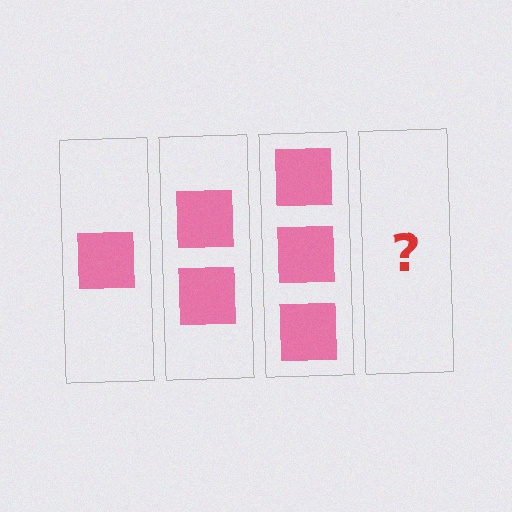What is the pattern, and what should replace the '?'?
The pattern is that each step adds one more square. The '?' should be 4 squares.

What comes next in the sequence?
The next element should be 4 squares.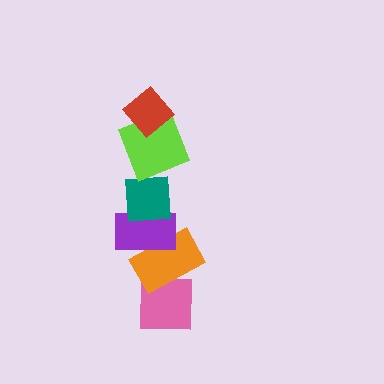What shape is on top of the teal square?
The lime square is on top of the teal square.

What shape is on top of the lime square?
The red diamond is on top of the lime square.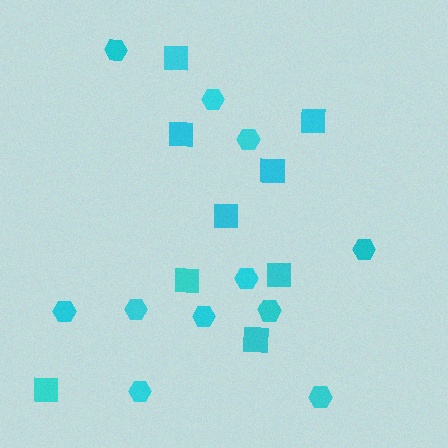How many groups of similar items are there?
There are 2 groups: one group of hexagons (11) and one group of squares (9).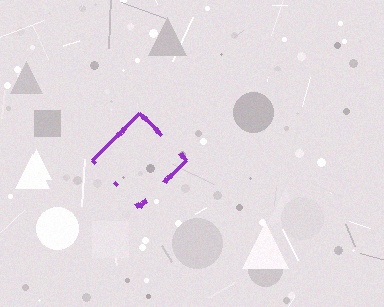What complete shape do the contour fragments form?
The contour fragments form a diamond.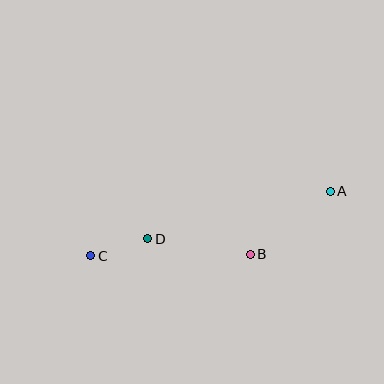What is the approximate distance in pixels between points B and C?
The distance between B and C is approximately 160 pixels.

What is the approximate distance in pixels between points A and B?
The distance between A and B is approximately 102 pixels.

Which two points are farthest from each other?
Points A and C are farthest from each other.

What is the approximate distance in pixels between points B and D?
The distance between B and D is approximately 104 pixels.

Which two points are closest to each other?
Points C and D are closest to each other.